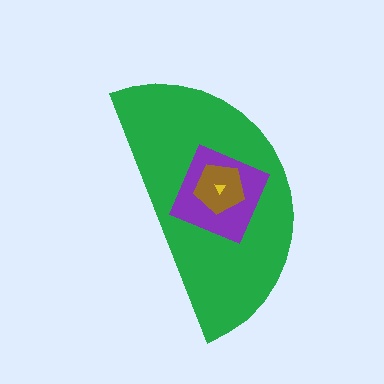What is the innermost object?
The yellow triangle.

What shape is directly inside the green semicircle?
The purple square.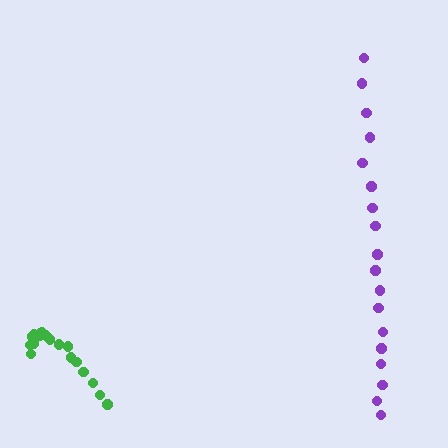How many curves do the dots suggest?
There are 2 distinct paths.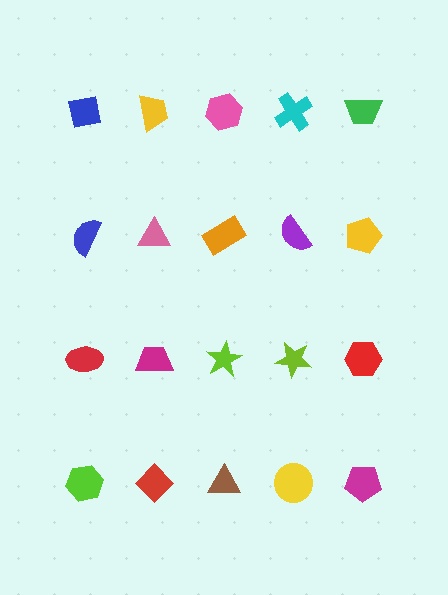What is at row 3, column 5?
A red hexagon.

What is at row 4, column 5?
A magenta pentagon.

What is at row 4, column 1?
A lime hexagon.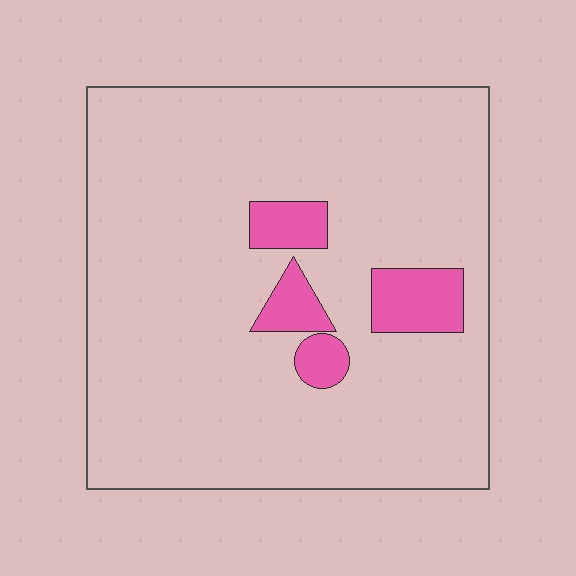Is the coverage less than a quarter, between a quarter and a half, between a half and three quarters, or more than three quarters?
Less than a quarter.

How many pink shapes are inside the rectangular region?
4.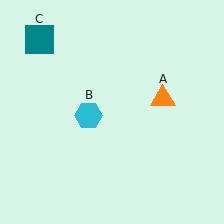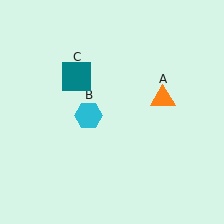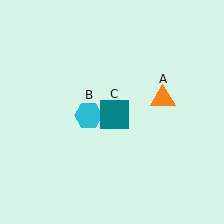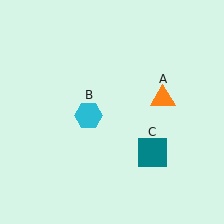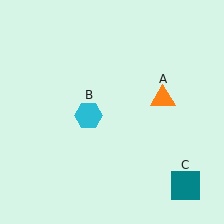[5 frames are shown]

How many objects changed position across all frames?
1 object changed position: teal square (object C).